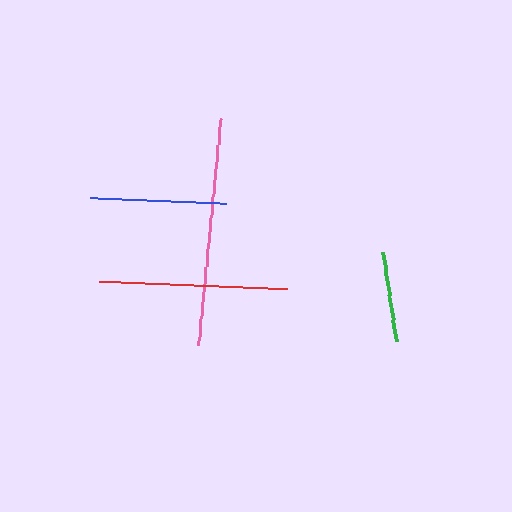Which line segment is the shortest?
The green line is the shortest at approximately 89 pixels.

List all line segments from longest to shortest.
From longest to shortest: pink, red, blue, green.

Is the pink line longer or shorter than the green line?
The pink line is longer than the green line.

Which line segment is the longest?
The pink line is the longest at approximately 227 pixels.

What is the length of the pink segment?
The pink segment is approximately 227 pixels long.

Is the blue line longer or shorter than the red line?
The red line is longer than the blue line.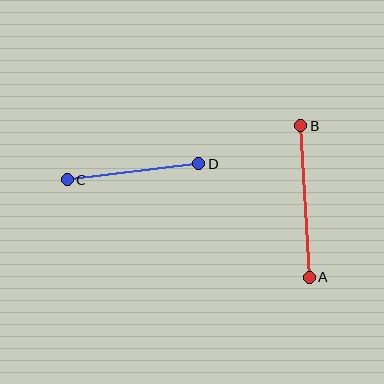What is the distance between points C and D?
The distance is approximately 133 pixels.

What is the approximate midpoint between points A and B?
The midpoint is at approximately (305, 202) pixels.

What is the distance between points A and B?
The distance is approximately 152 pixels.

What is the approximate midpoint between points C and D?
The midpoint is at approximately (133, 172) pixels.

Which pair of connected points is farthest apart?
Points A and B are farthest apart.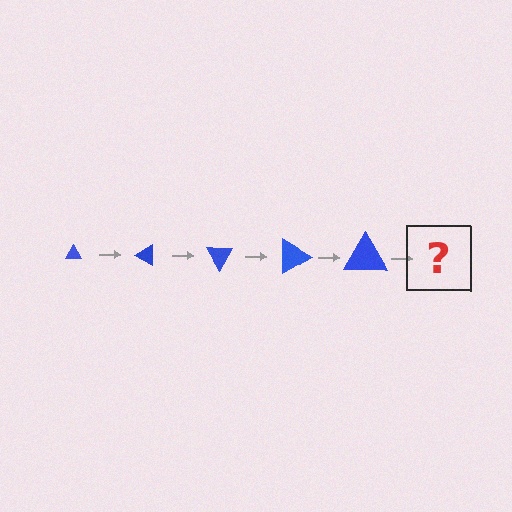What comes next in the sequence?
The next element should be a triangle, larger than the previous one and rotated 150 degrees from the start.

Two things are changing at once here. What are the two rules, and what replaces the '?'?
The two rules are that the triangle grows larger each step and it rotates 30 degrees each step. The '?' should be a triangle, larger than the previous one and rotated 150 degrees from the start.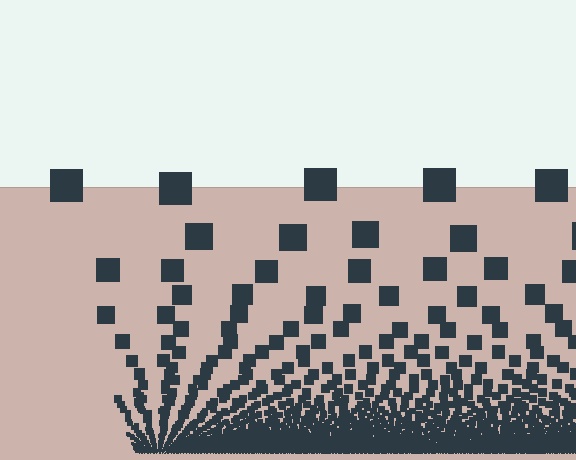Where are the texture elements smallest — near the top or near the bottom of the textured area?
Near the bottom.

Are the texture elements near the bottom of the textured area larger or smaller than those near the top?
Smaller. The gradient is inverted — elements near the bottom are smaller and denser.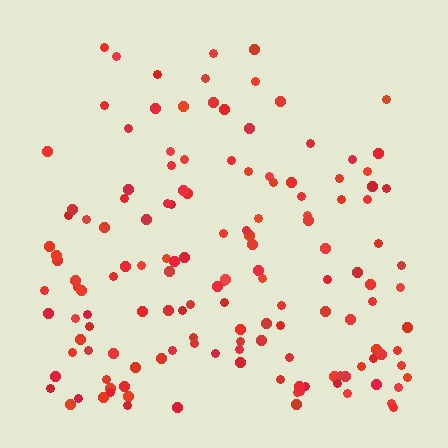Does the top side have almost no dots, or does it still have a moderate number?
Still a moderate number, just noticeably fewer than the bottom.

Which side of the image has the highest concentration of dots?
The bottom.